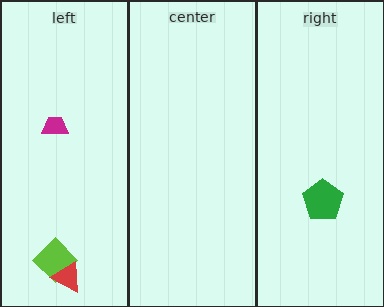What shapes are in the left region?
The magenta trapezoid, the lime diamond, the red triangle.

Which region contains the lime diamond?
The left region.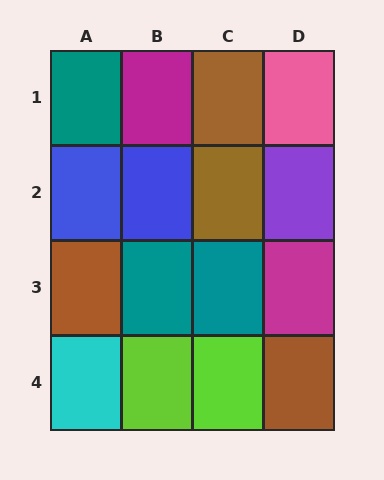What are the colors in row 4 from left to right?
Cyan, lime, lime, brown.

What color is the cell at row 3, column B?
Teal.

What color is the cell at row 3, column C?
Teal.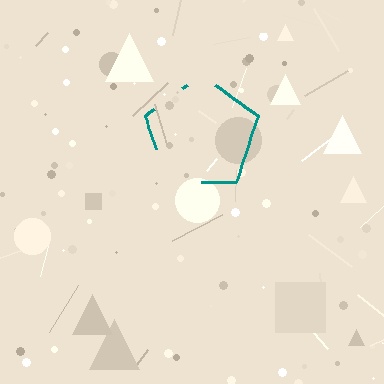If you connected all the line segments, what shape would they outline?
They would outline a pentagon.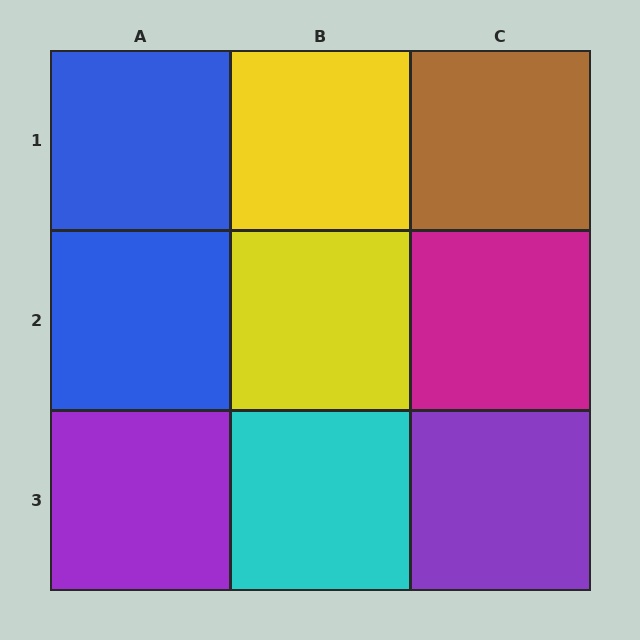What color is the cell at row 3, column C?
Purple.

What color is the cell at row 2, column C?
Magenta.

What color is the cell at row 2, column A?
Blue.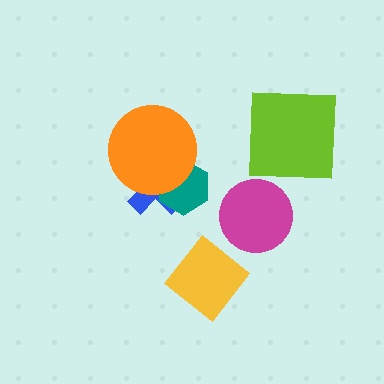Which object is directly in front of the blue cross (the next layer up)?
The teal hexagon is directly in front of the blue cross.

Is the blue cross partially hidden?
Yes, it is partially covered by another shape.